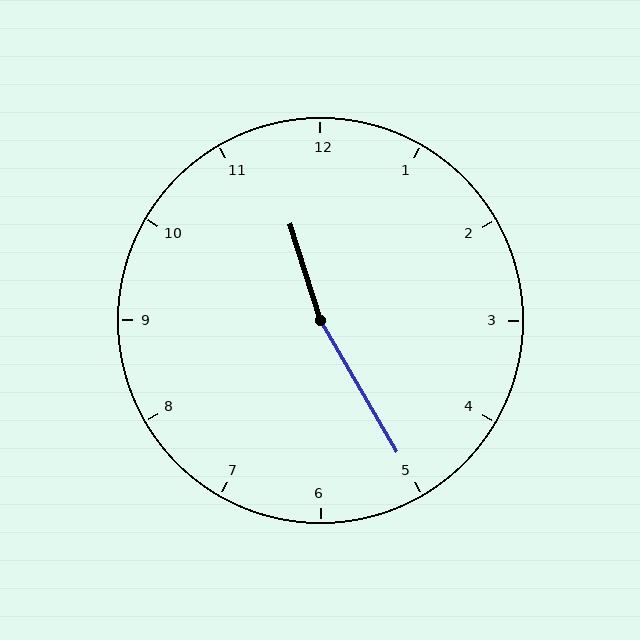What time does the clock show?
11:25.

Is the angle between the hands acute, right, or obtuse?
It is obtuse.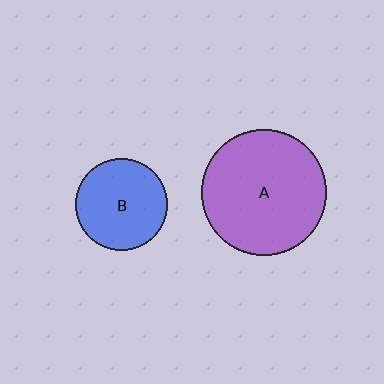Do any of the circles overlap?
No, none of the circles overlap.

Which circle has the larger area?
Circle A (purple).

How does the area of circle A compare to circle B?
Approximately 1.9 times.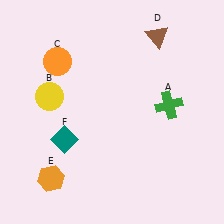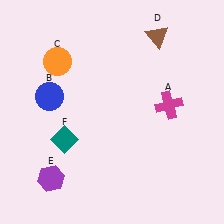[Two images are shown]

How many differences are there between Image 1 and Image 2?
There are 3 differences between the two images.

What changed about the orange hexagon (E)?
In Image 1, E is orange. In Image 2, it changed to purple.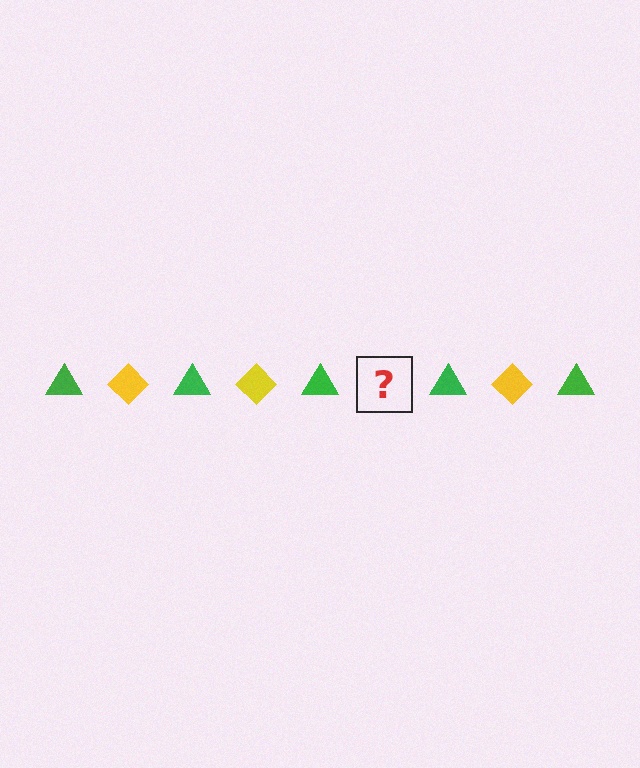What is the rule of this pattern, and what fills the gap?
The rule is that the pattern alternates between green triangle and yellow diamond. The gap should be filled with a yellow diamond.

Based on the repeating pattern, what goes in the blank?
The blank should be a yellow diamond.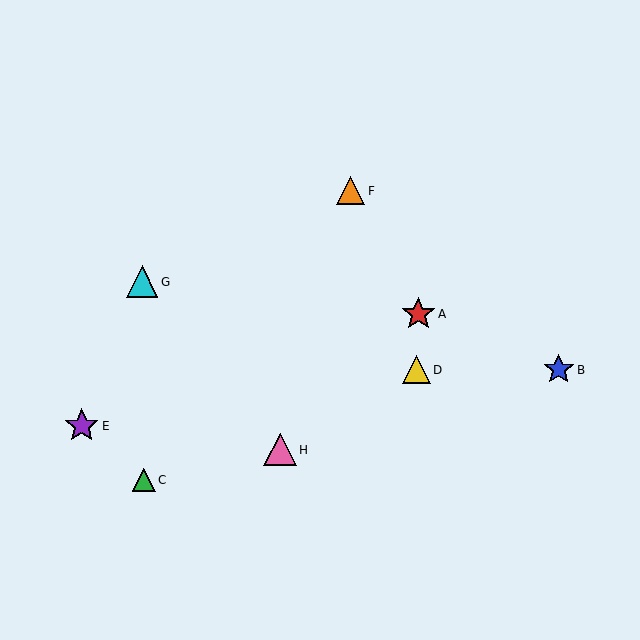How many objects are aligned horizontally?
2 objects (B, D) are aligned horizontally.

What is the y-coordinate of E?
Object E is at y≈426.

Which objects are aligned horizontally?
Objects B, D are aligned horizontally.